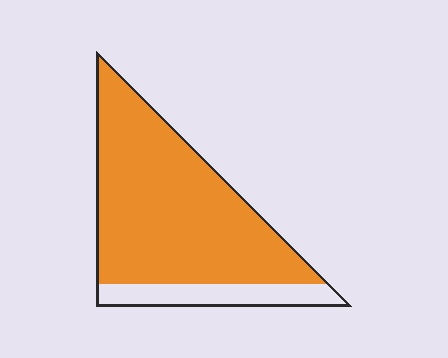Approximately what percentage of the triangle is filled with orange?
Approximately 85%.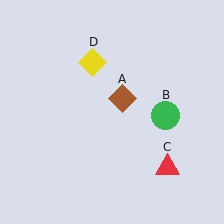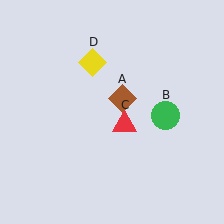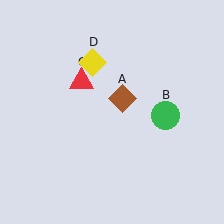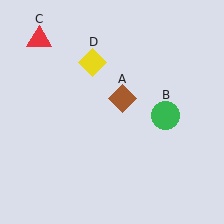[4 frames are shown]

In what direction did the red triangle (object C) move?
The red triangle (object C) moved up and to the left.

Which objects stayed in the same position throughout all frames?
Brown diamond (object A) and green circle (object B) and yellow diamond (object D) remained stationary.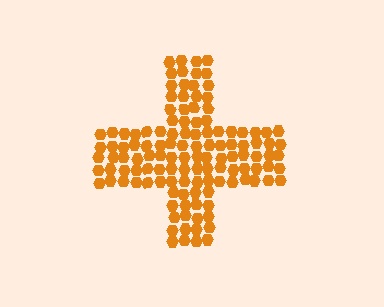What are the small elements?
The small elements are hexagons.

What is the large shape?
The large shape is a cross.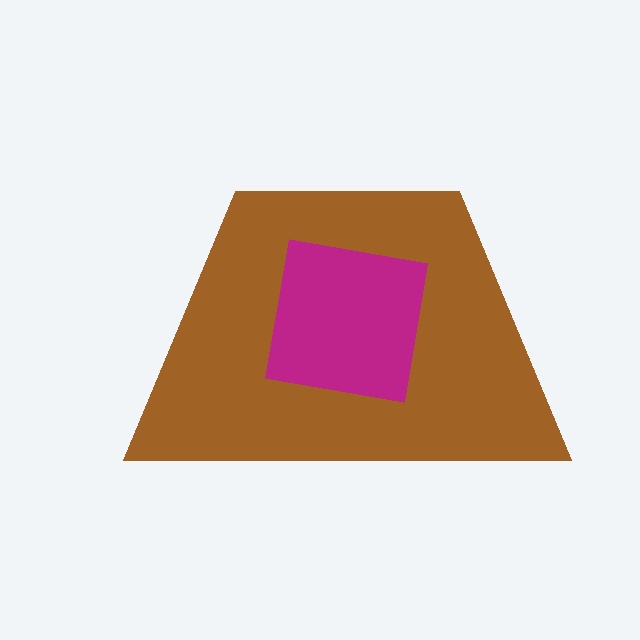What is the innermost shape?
The magenta square.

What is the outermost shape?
The brown trapezoid.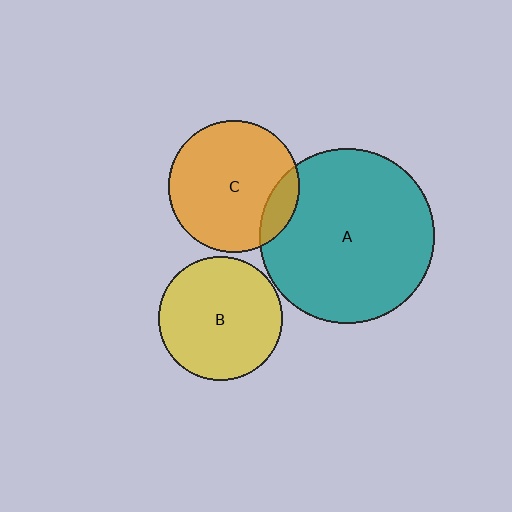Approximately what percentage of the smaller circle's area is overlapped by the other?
Approximately 15%.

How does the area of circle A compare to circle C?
Approximately 1.8 times.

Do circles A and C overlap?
Yes.